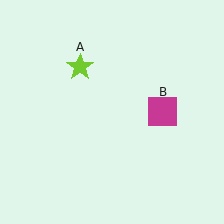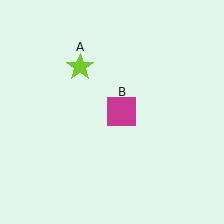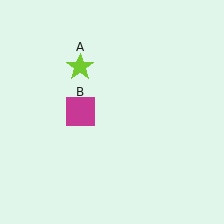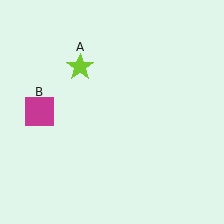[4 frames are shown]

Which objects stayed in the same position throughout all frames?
Lime star (object A) remained stationary.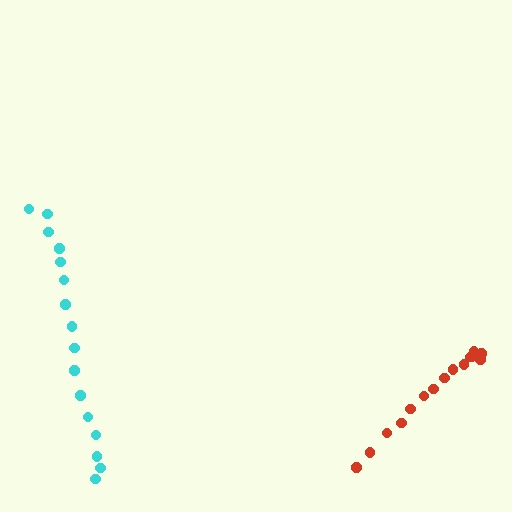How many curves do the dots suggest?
There are 2 distinct paths.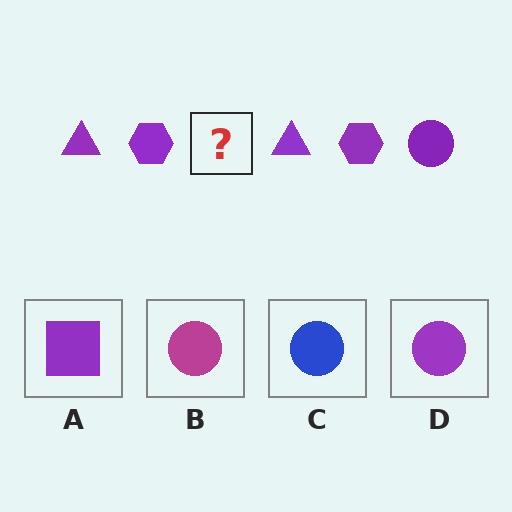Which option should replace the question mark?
Option D.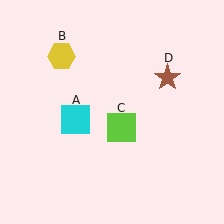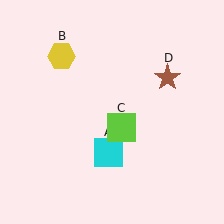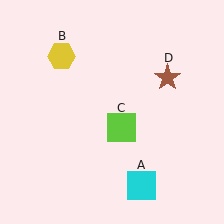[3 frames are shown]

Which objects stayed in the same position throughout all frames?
Yellow hexagon (object B) and lime square (object C) and brown star (object D) remained stationary.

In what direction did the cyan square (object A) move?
The cyan square (object A) moved down and to the right.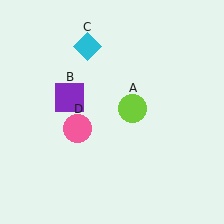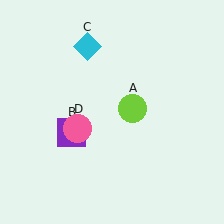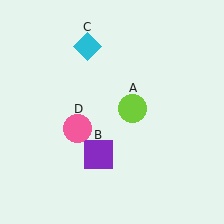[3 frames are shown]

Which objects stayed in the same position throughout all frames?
Lime circle (object A) and cyan diamond (object C) and pink circle (object D) remained stationary.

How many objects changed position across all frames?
1 object changed position: purple square (object B).